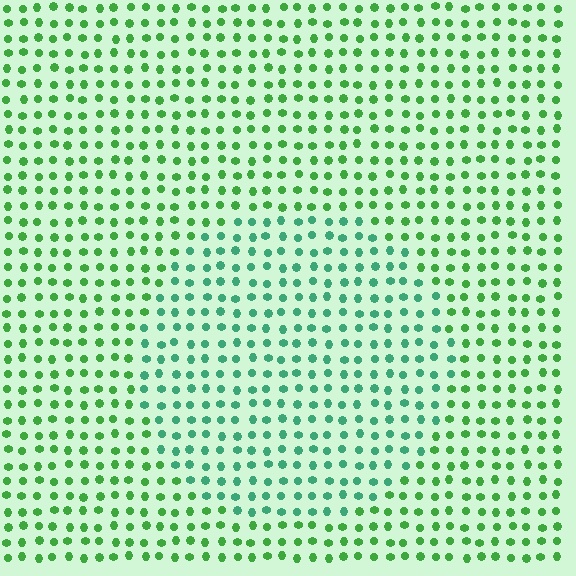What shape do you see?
I see a circle.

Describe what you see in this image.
The image is filled with small green elements in a uniform arrangement. A circle-shaped region is visible where the elements are tinted to a slightly different hue, forming a subtle color boundary.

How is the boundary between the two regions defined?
The boundary is defined purely by a slight shift in hue (about 33 degrees). Spacing, size, and orientation are identical on both sides.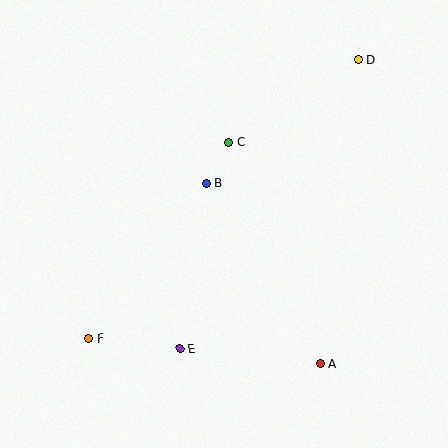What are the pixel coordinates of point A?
Point A is at (320, 363).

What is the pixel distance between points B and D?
The distance between B and D is 196 pixels.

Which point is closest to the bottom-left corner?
Point F is closest to the bottom-left corner.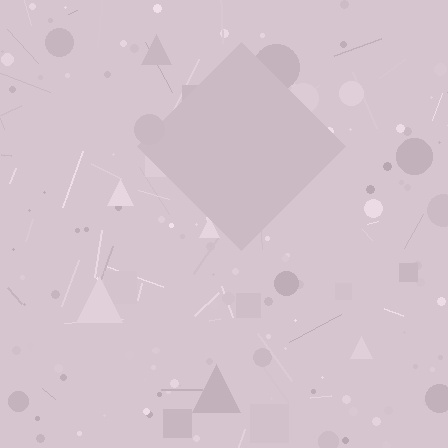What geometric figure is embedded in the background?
A diamond is embedded in the background.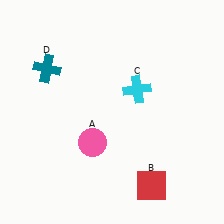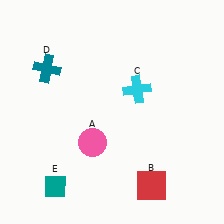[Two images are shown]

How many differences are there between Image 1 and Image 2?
There is 1 difference between the two images.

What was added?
A teal diamond (E) was added in Image 2.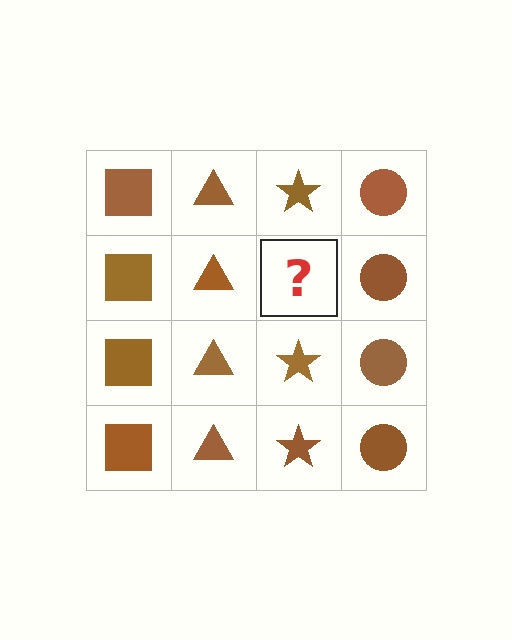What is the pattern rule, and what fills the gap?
The rule is that each column has a consistent shape. The gap should be filled with a brown star.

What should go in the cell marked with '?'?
The missing cell should contain a brown star.